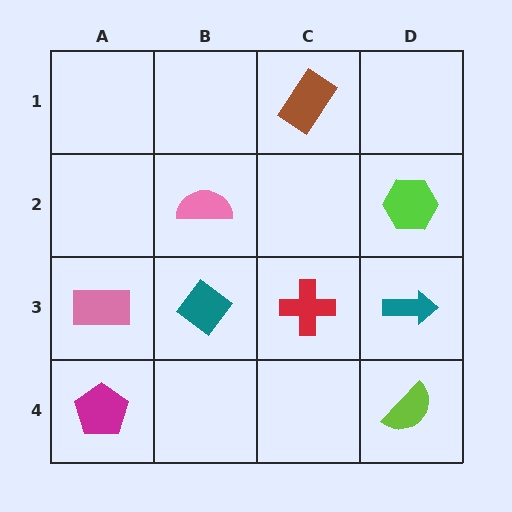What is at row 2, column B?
A pink semicircle.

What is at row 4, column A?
A magenta pentagon.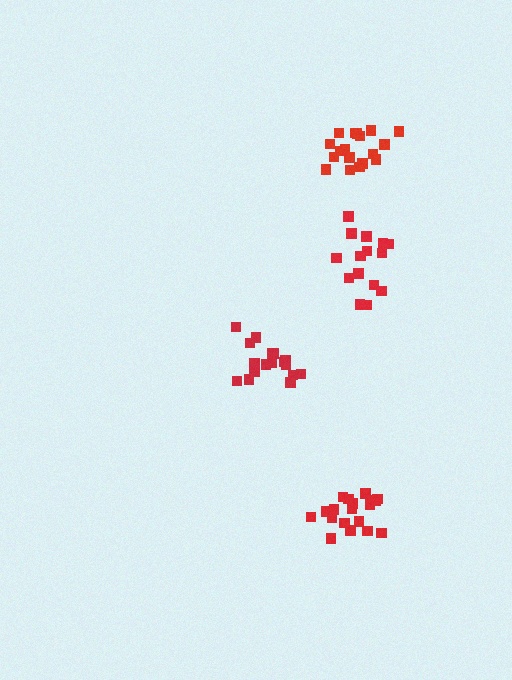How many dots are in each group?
Group 1: 17 dots, Group 2: 15 dots, Group 3: 19 dots, Group 4: 18 dots (69 total).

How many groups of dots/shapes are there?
There are 4 groups.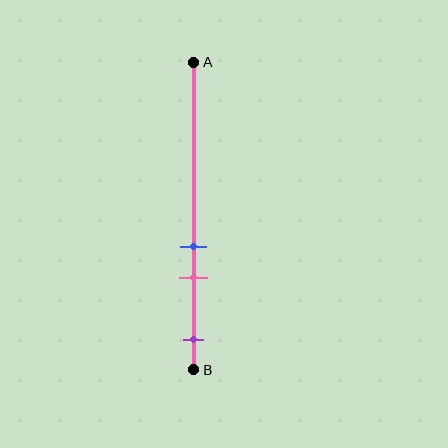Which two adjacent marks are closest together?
The blue and pink marks are the closest adjacent pair.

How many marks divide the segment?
There are 3 marks dividing the segment.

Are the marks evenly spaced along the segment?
No, the marks are not evenly spaced.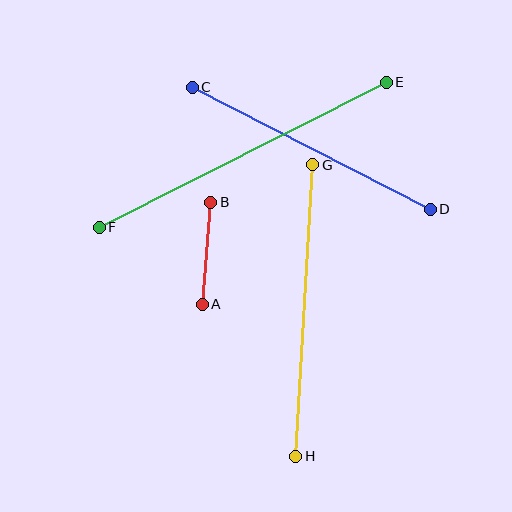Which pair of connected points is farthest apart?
Points E and F are farthest apart.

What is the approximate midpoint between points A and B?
The midpoint is at approximately (206, 253) pixels.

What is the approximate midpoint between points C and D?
The midpoint is at approximately (311, 148) pixels.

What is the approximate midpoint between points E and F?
The midpoint is at approximately (243, 155) pixels.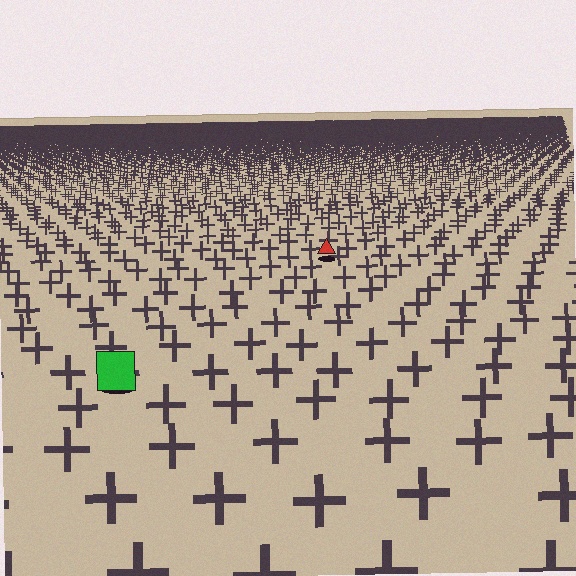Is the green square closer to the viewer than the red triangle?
Yes. The green square is closer — you can tell from the texture gradient: the ground texture is coarser near it.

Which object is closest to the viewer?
The green square is closest. The texture marks near it are larger and more spread out.